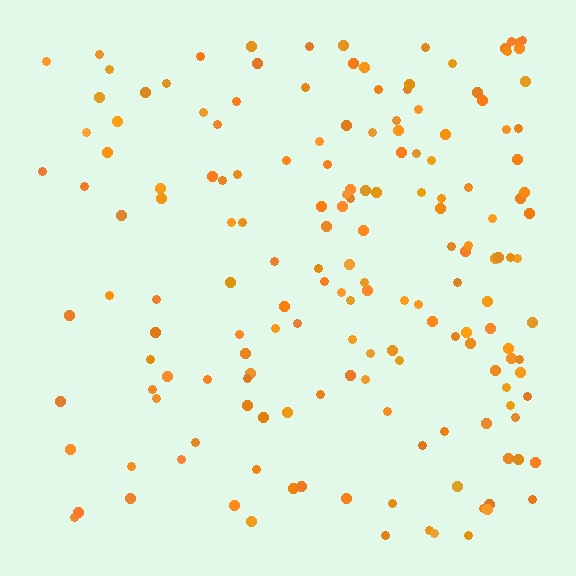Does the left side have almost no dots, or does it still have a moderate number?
Still a moderate number, just noticeably fewer than the right.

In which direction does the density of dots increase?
From left to right, with the right side densest.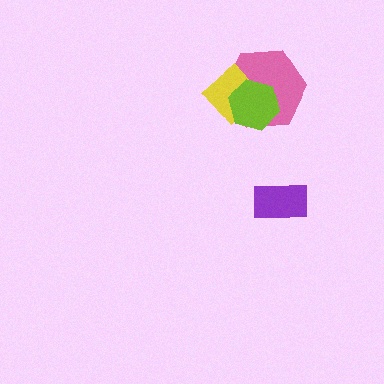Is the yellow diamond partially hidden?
Yes, it is partially covered by another shape.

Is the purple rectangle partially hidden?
No, no other shape covers it.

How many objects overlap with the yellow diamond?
2 objects overlap with the yellow diamond.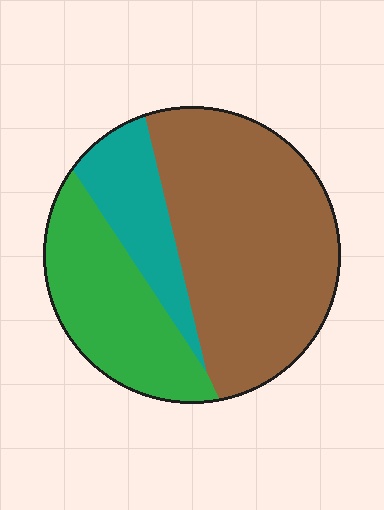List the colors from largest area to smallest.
From largest to smallest: brown, green, teal.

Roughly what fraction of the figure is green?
Green covers about 30% of the figure.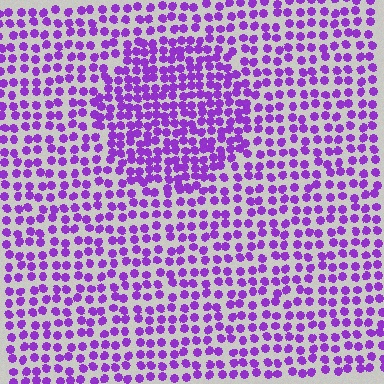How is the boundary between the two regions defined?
The boundary is defined by a change in element density (approximately 1.6x ratio). All elements are the same color, size, and shape.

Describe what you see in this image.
The image contains small purple elements arranged at two different densities. A circle-shaped region is visible where the elements are more densely packed than the surrounding area.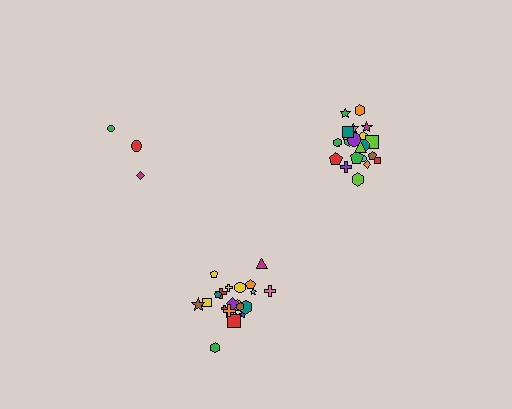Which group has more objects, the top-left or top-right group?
The top-right group.